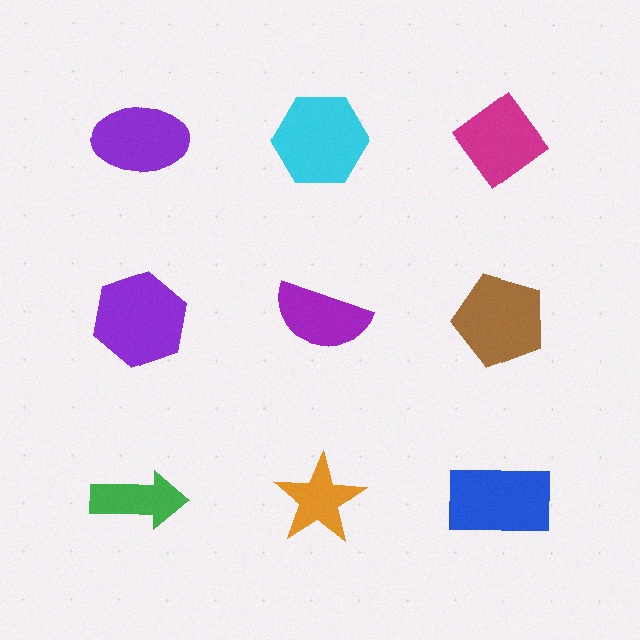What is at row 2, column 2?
A purple semicircle.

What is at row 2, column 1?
A purple hexagon.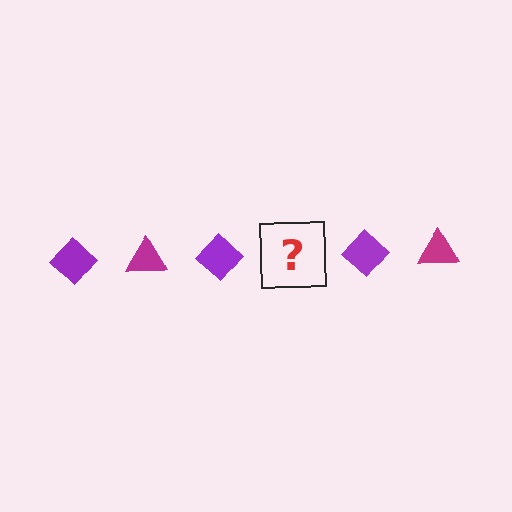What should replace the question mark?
The question mark should be replaced with a magenta triangle.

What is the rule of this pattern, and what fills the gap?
The rule is that the pattern alternates between purple diamond and magenta triangle. The gap should be filled with a magenta triangle.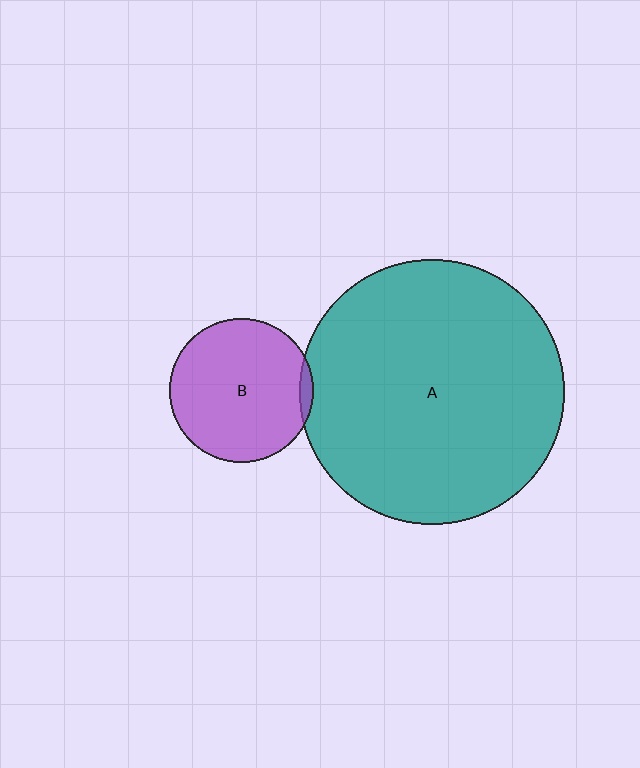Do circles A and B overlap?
Yes.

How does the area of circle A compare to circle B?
Approximately 3.3 times.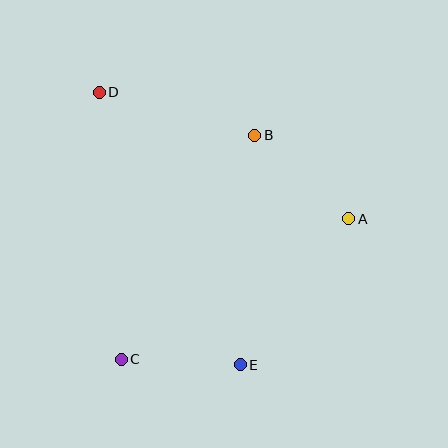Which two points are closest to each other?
Points C and E are closest to each other.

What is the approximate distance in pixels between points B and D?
The distance between B and D is approximately 161 pixels.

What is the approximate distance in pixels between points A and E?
The distance between A and E is approximately 182 pixels.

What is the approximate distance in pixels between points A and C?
The distance between A and C is approximately 267 pixels.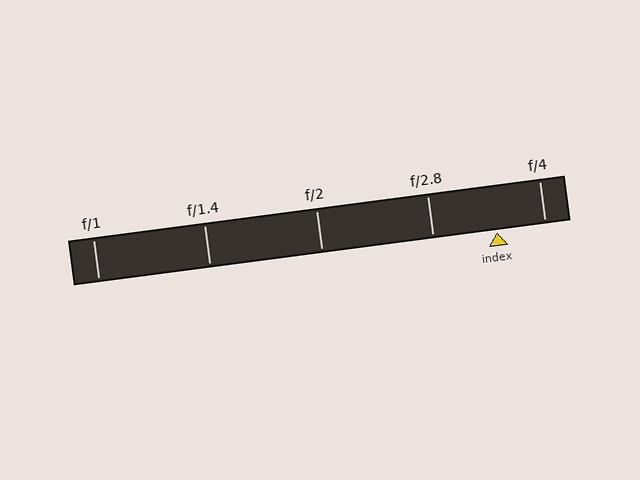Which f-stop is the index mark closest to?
The index mark is closest to f/4.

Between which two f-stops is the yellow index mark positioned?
The index mark is between f/2.8 and f/4.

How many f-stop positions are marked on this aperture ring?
There are 5 f-stop positions marked.